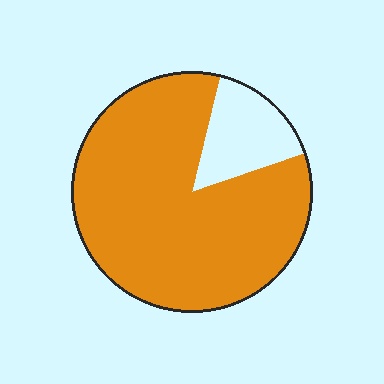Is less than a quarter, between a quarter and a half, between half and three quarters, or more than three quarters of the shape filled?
More than three quarters.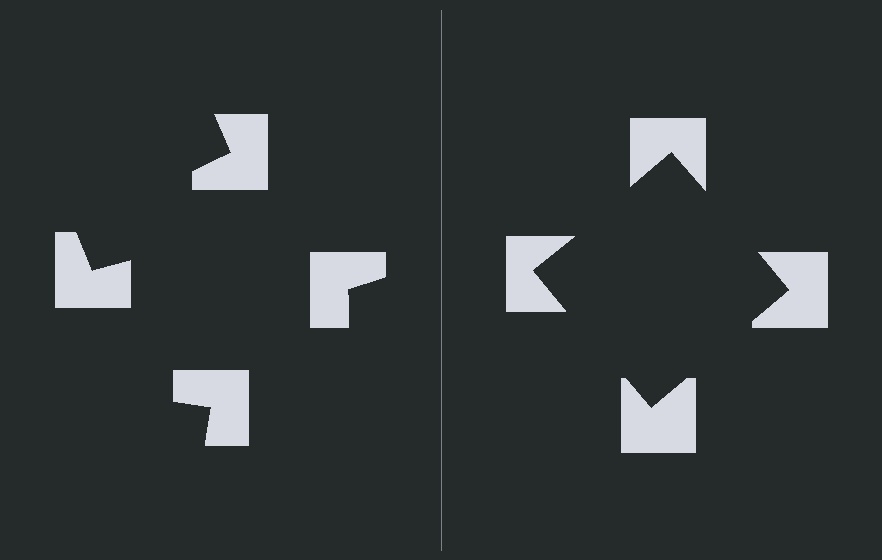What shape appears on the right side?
An illusory square.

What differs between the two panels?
The notched squares are positioned identically on both sides; only the wedge orientations differ. On the right they align to a square; on the left they are misaligned.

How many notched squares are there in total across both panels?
8 — 4 on each side.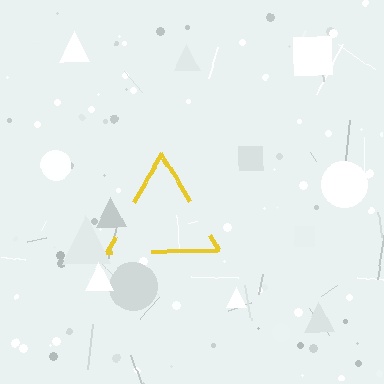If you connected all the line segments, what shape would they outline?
They would outline a triangle.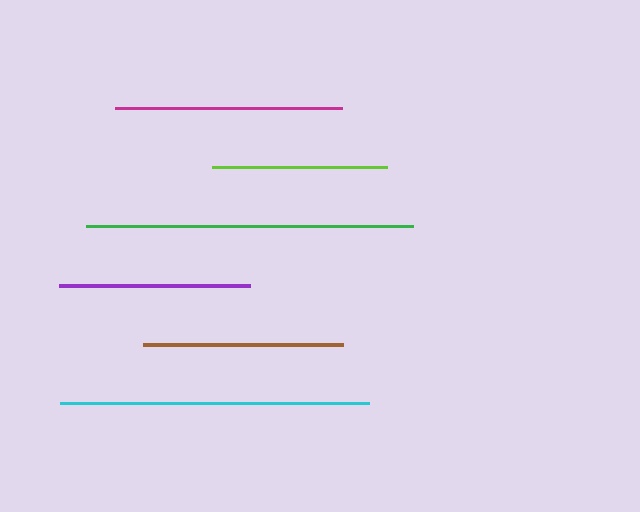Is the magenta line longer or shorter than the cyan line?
The cyan line is longer than the magenta line.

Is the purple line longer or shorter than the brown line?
The brown line is longer than the purple line.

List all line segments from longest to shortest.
From longest to shortest: green, cyan, magenta, brown, purple, lime.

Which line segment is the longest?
The green line is the longest at approximately 327 pixels.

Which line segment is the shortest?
The lime line is the shortest at approximately 175 pixels.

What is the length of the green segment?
The green segment is approximately 327 pixels long.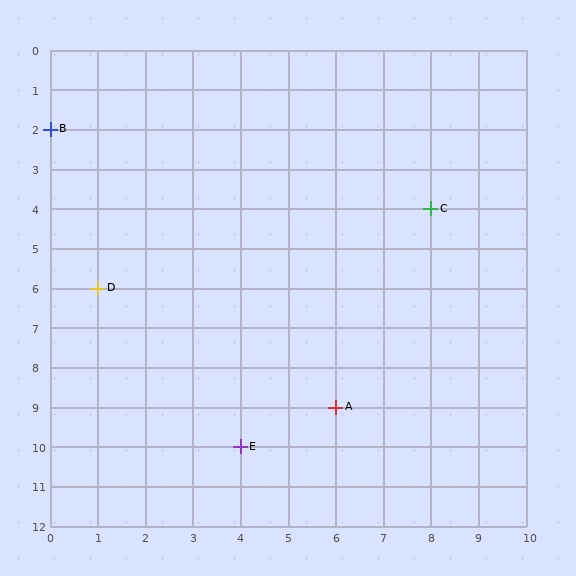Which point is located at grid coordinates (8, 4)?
Point C is at (8, 4).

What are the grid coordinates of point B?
Point B is at grid coordinates (0, 2).